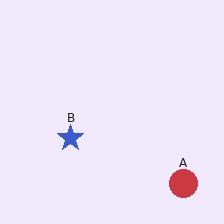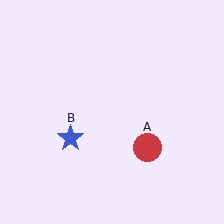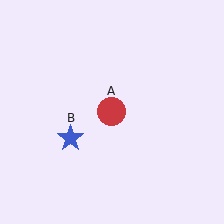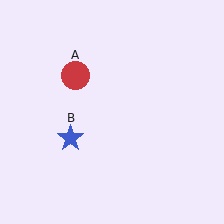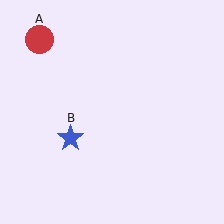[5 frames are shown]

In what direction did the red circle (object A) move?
The red circle (object A) moved up and to the left.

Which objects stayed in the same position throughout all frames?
Blue star (object B) remained stationary.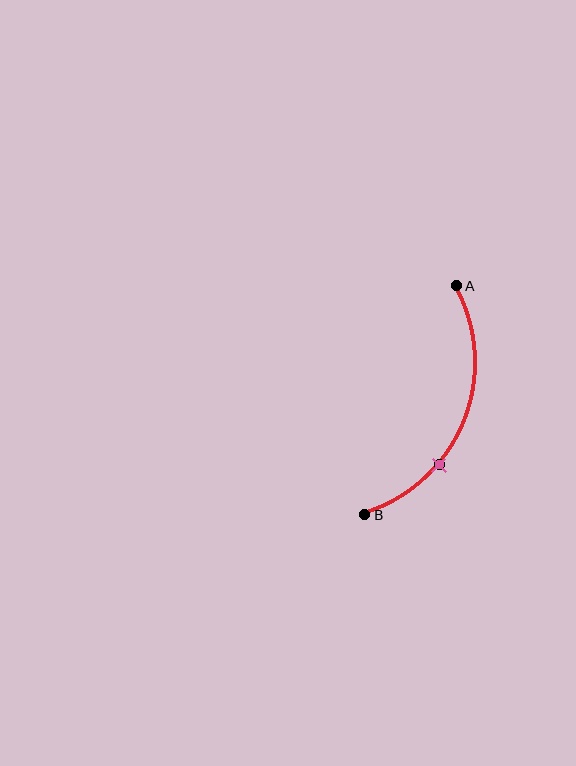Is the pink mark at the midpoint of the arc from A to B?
No. The pink mark lies on the arc but is closer to endpoint B. The arc midpoint would be at the point on the curve equidistant along the arc from both A and B.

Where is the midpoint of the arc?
The arc midpoint is the point on the curve farthest from the straight line joining A and B. It sits to the right of that line.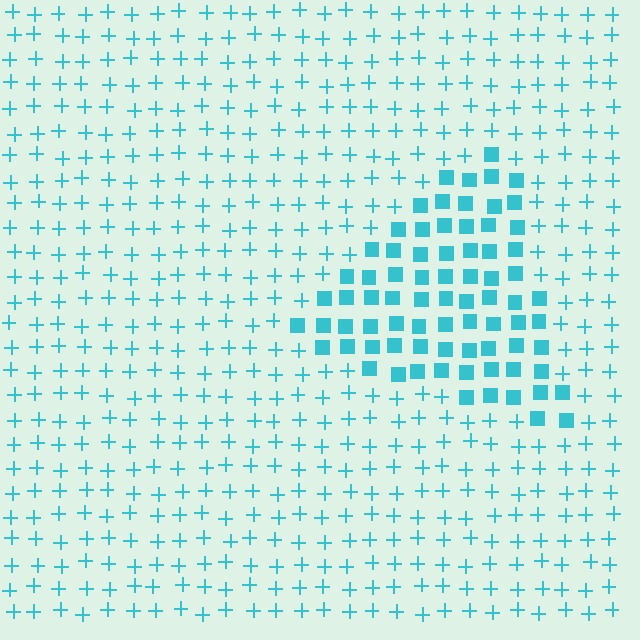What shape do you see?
I see a triangle.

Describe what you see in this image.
The image is filled with small cyan elements arranged in a uniform grid. A triangle-shaped region contains squares, while the surrounding area contains plus signs. The boundary is defined purely by the change in element shape.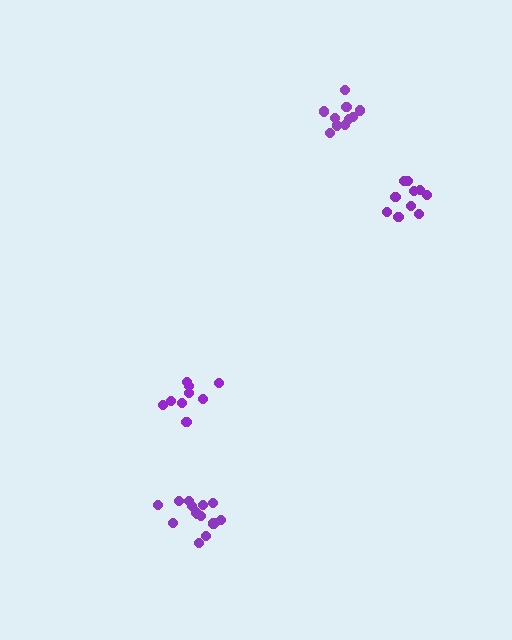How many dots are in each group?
Group 1: 10 dots, Group 2: 10 dots, Group 3: 15 dots, Group 4: 9 dots (44 total).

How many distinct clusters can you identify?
There are 4 distinct clusters.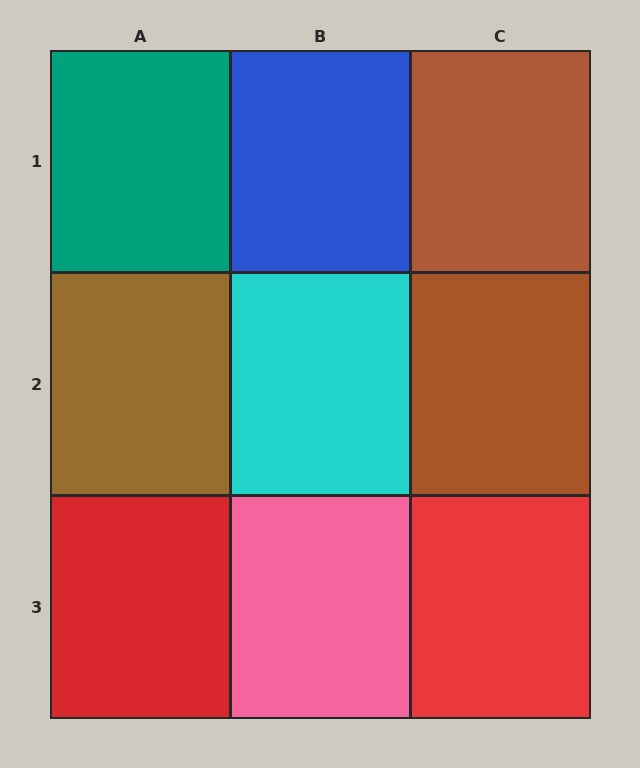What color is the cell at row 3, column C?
Red.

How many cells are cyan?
1 cell is cyan.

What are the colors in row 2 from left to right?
Brown, cyan, brown.